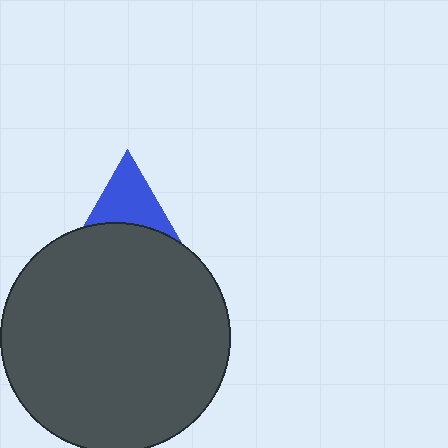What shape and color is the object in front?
The object in front is a dark gray circle.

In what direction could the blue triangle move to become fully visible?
The blue triangle could move up. That would shift it out from behind the dark gray circle entirely.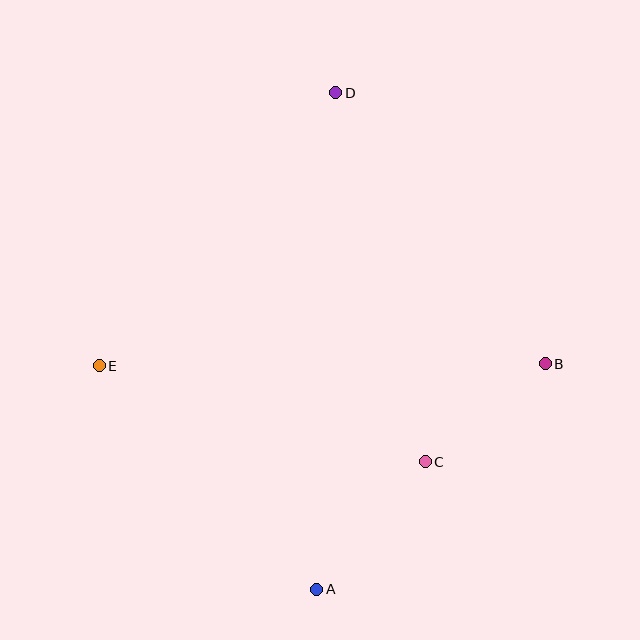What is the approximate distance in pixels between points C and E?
The distance between C and E is approximately 340 pixels.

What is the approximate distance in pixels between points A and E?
The distance between A and E is approximately 312 pixels.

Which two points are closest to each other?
Points B and C are closest to each other.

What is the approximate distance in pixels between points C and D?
The distance between C and D is approximately 380 pixels.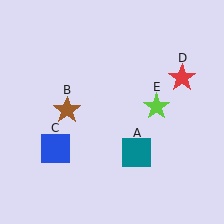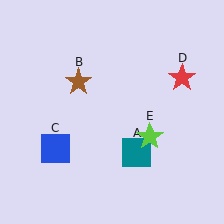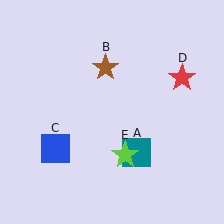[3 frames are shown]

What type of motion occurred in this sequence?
The brown star (object B), lime star (object E) rotated clockwise around the center of the scene.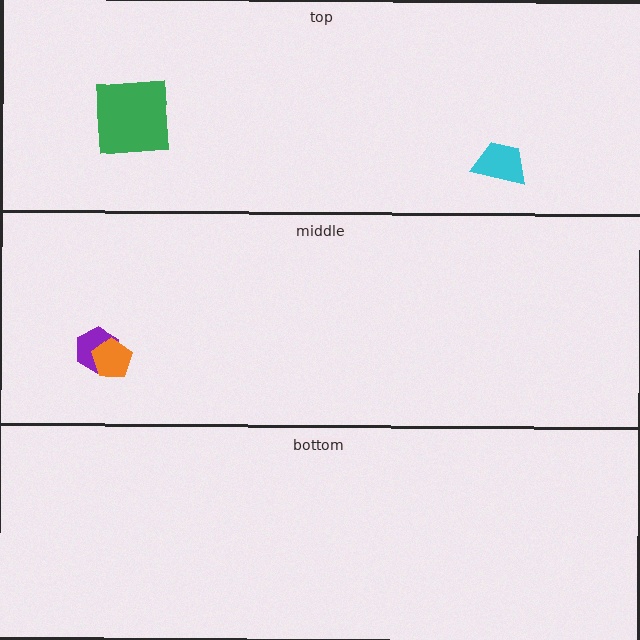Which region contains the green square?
The top region.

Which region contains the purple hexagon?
The middle region.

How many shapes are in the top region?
2.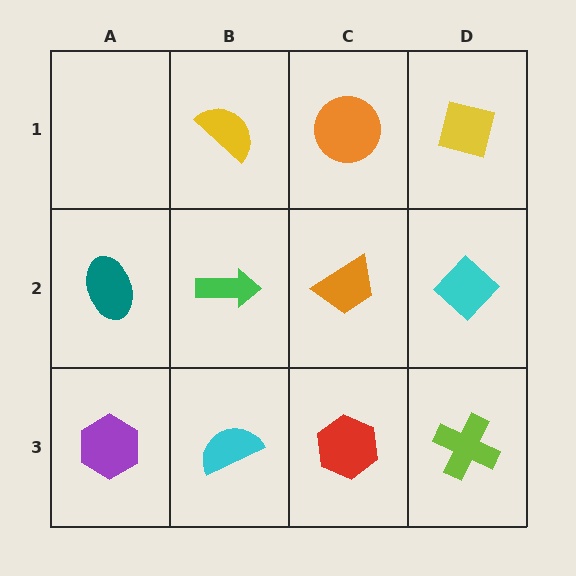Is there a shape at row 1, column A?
No, that cell is empty.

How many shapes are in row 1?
3 shapes.